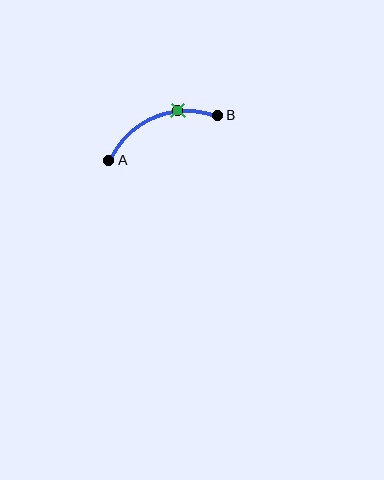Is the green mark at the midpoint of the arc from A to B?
No. The green mark lies on the arc but is closer to endpoint B. The arc midpoint would be at the point on the curve equidistant along the arc from both A and B.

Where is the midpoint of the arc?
The arc midpoint is the point on the curve farthest from the straight line joining A and B. It sits above that line.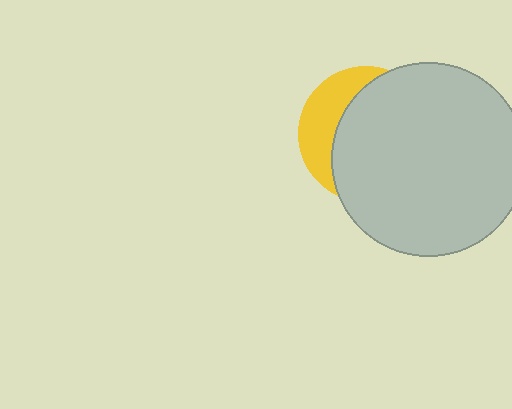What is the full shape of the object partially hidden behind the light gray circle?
The partially hidden object is a yellow circle.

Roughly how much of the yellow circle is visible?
A small part of it is visible (roughly 30%).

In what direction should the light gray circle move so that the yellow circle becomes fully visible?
The light gray circle should move right. That is the shortest direction to clear the overlap and leave the yellow circle fully visible.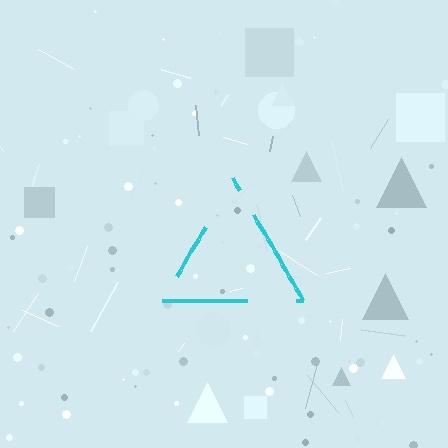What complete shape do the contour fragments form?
The contour fragments form a triangle.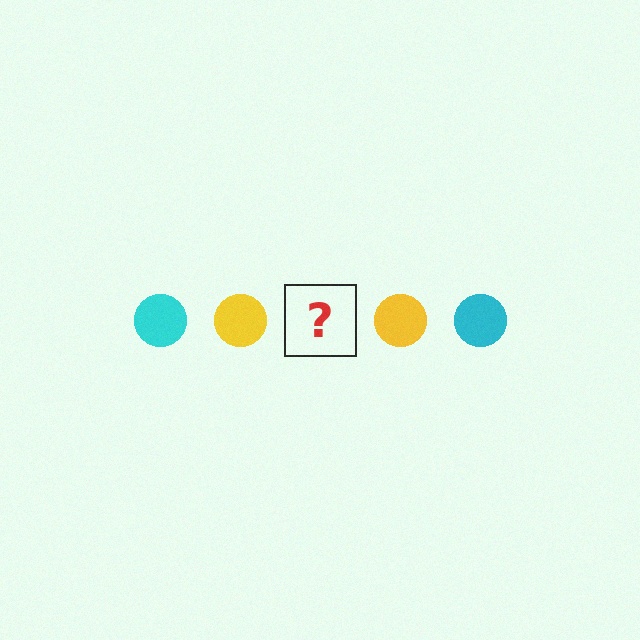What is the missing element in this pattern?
The missing element is a cyan circle.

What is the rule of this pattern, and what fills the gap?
The rule is that the pattern cycles through cyan, yellow circles. The gap should be filled with a cyan circle.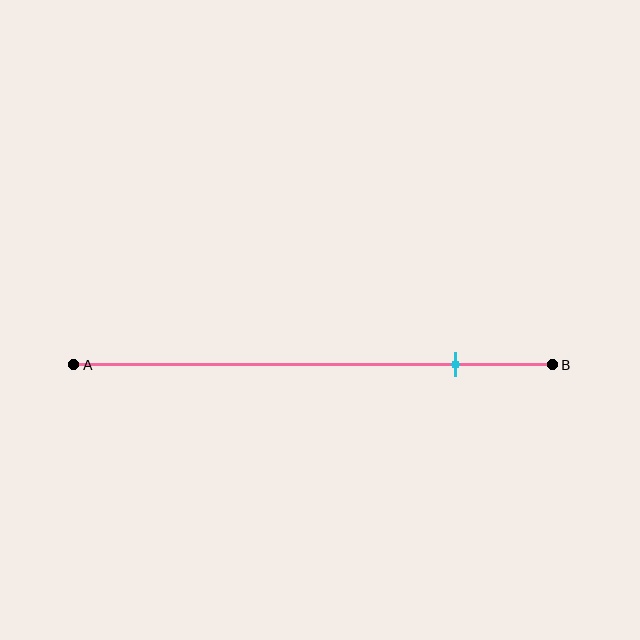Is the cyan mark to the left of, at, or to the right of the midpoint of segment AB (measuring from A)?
The cyan mark is to the right of the midpoint of segment AB.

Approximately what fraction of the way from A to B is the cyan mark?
The cyan mark is approximately 80% of the way from A to B.